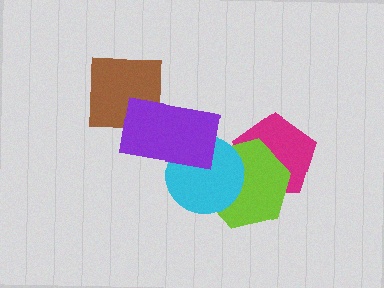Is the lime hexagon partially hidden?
Yes, it is partially covered by another shape.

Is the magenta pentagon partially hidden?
Yes, it is partially covered by another shape.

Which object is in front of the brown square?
The purple rectangle is in front of the brown square.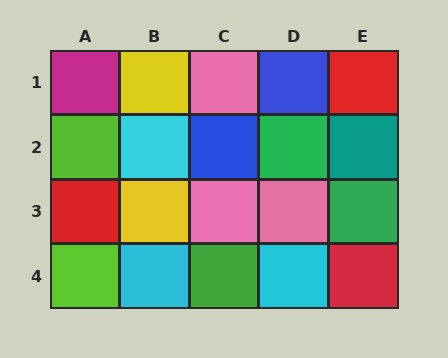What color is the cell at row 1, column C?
Pink.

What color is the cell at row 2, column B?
Cyan.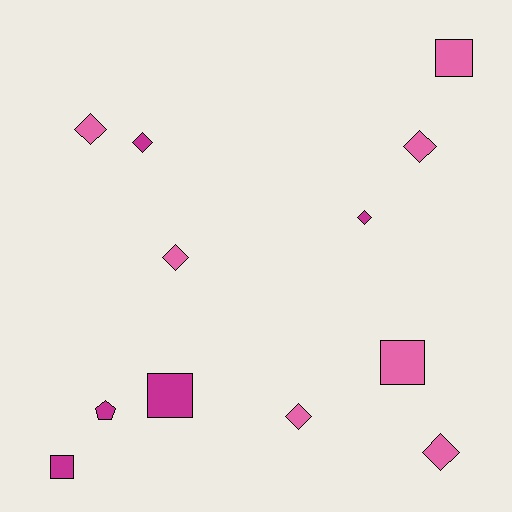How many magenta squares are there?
There are 2 magenta squares.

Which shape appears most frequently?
Diamond, with 7 objects.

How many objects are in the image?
There are 12 objects.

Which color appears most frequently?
Pink, with 7 objects.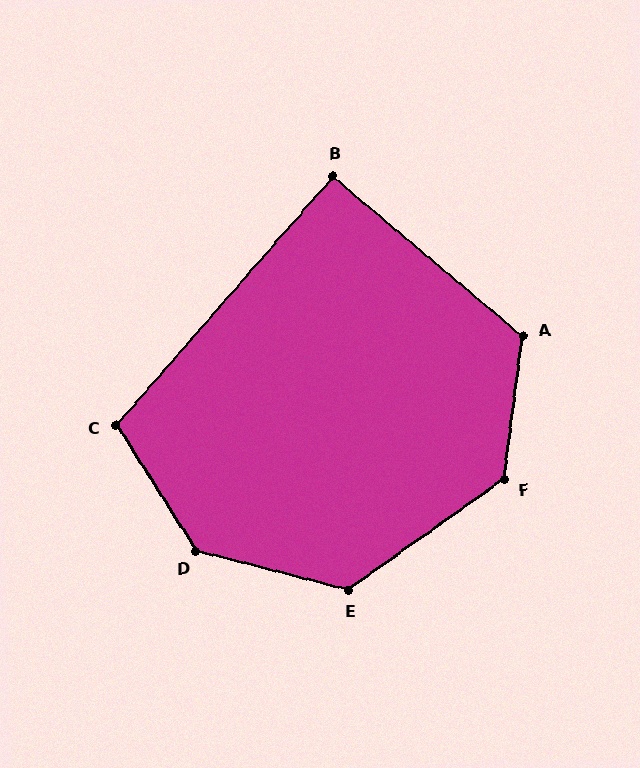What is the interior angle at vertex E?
Approximately 130 degrees (obtuse).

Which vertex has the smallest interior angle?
B, at approximately 91 degrees.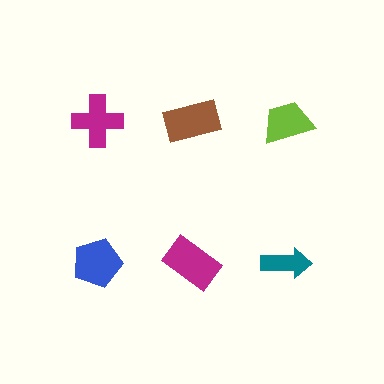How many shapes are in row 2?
3 shapes.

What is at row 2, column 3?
A teal arrow.